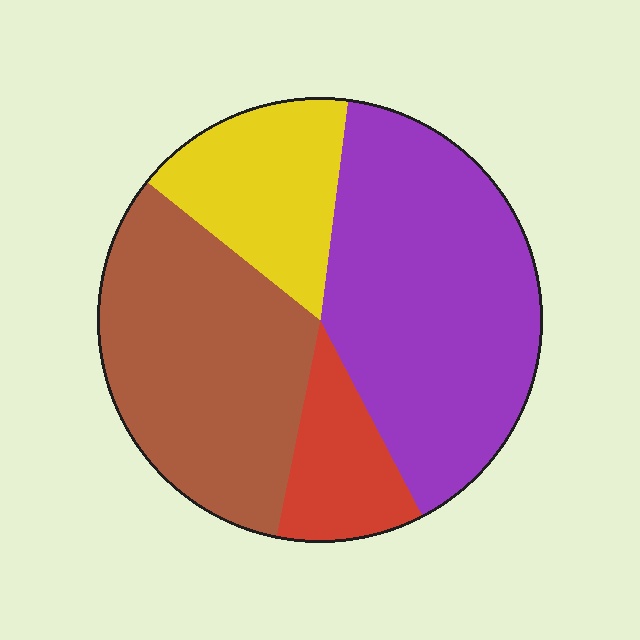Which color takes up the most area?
Purple, at roughly 40%.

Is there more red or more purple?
Purple.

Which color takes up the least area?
Red, at roughly 10%.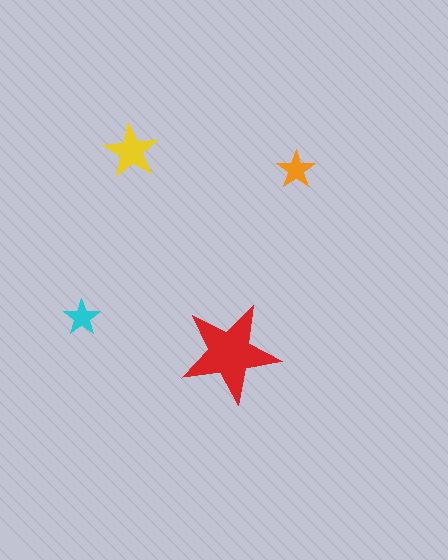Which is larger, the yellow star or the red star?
The red one.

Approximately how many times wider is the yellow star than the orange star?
About 1.5 times wider.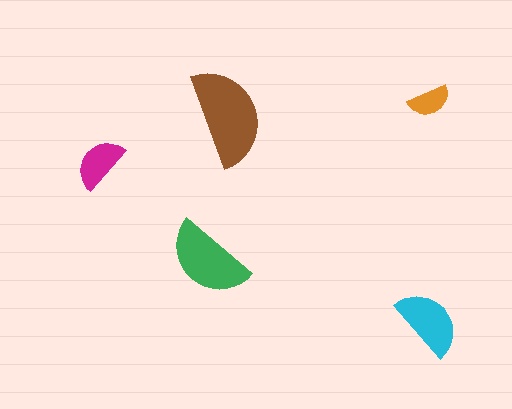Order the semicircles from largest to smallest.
the brown one, the green one, the cyan one, the magenta one, the orange one.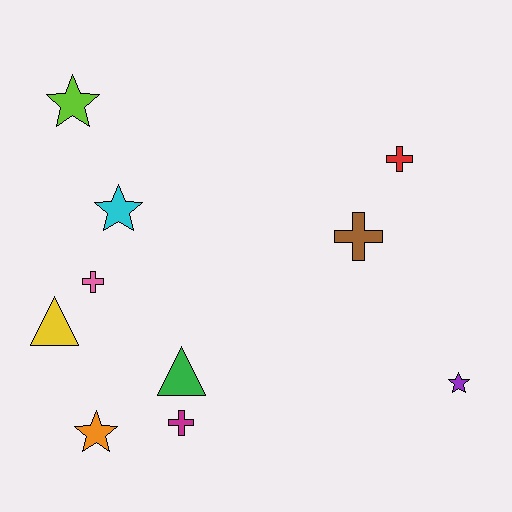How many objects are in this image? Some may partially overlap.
There are 10 objects.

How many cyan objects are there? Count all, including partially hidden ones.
There is 1 cyan object.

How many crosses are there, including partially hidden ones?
There are 4 crosses.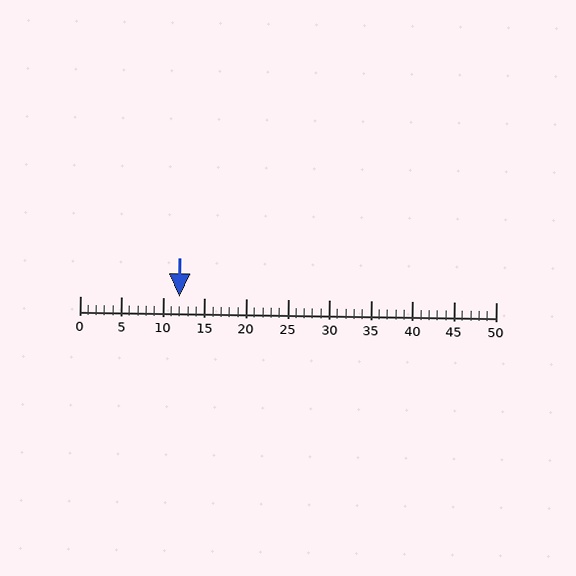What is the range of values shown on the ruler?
The ruler shows values from 0 to 50.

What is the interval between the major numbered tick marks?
The major tick marks are spaced 5 units apart.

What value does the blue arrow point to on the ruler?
The blue arrow points to approximately 12.